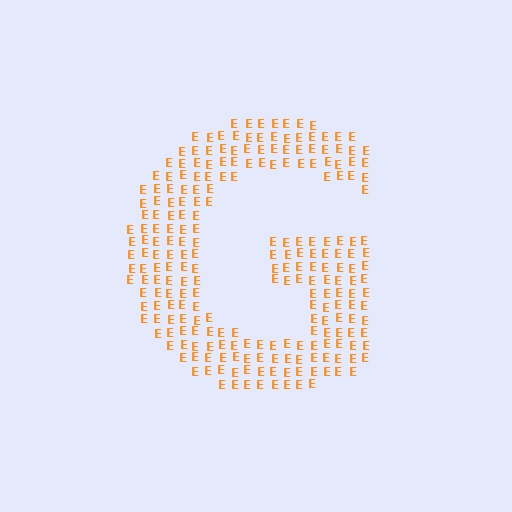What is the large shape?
The large shape is the letter G.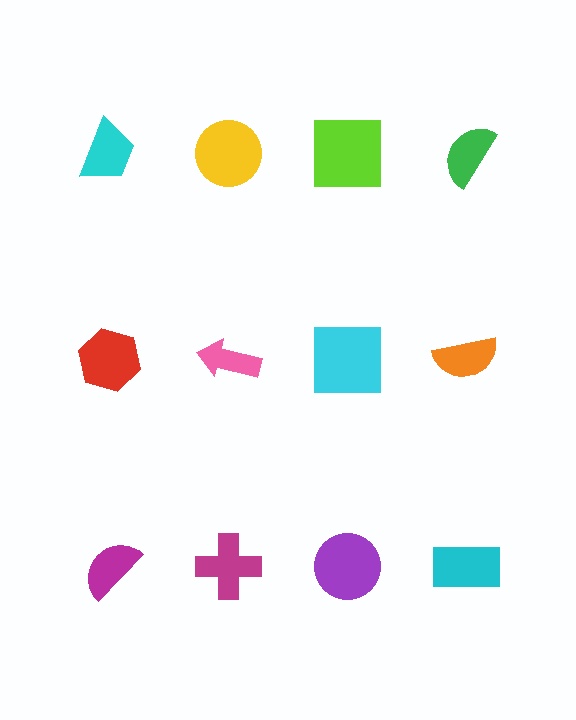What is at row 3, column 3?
A purple circle.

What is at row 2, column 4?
An orange semicircle.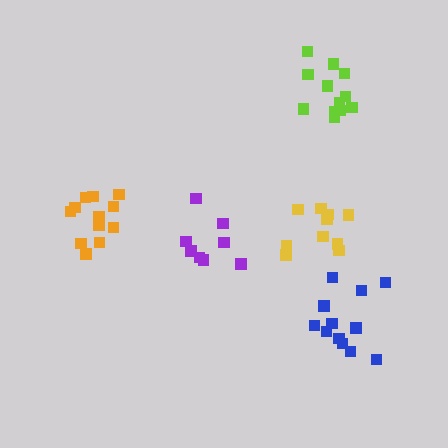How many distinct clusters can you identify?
There are 5 distinct clusters.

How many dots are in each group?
Group 1: 12 dots, Group 2: 12 dots, Group 3: 8 dots, Group 4: 12 dots, Group 5: 10 dots (54 total).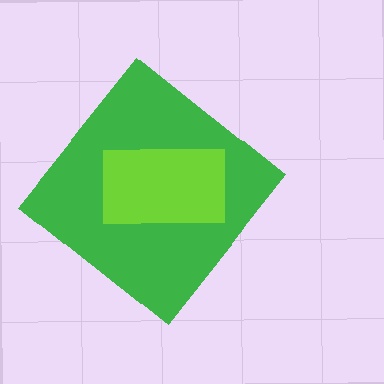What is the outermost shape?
The green diamond.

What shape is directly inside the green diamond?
The lime rectangle.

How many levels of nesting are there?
2.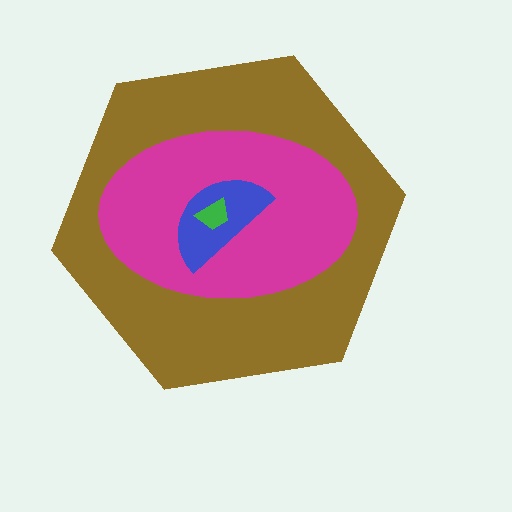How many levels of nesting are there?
4.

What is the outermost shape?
The brown hexagon.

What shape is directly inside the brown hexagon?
The magenta ellipse.